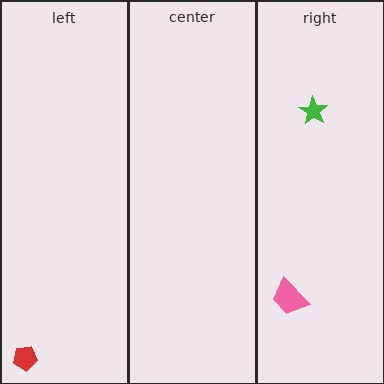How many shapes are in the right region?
2.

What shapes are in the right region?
The green star, the pink trapezoid.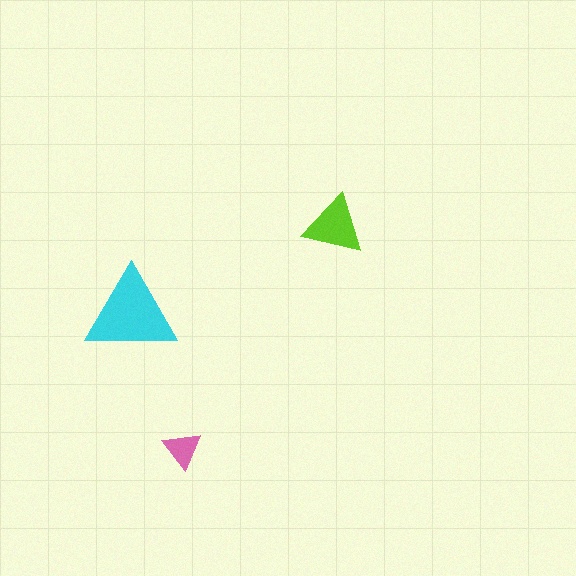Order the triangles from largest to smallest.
the cyan one, the lime one, the pink one.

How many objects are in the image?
There are 3 objects in the image.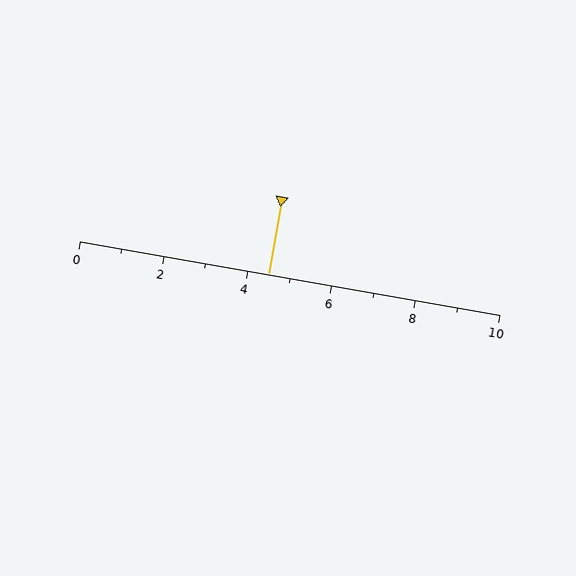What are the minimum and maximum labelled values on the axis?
The axis runs from 0 to 10.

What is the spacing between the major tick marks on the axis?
The major ticks are spaced 2 apart.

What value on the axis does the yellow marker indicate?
The marker indicates approximately 4.5.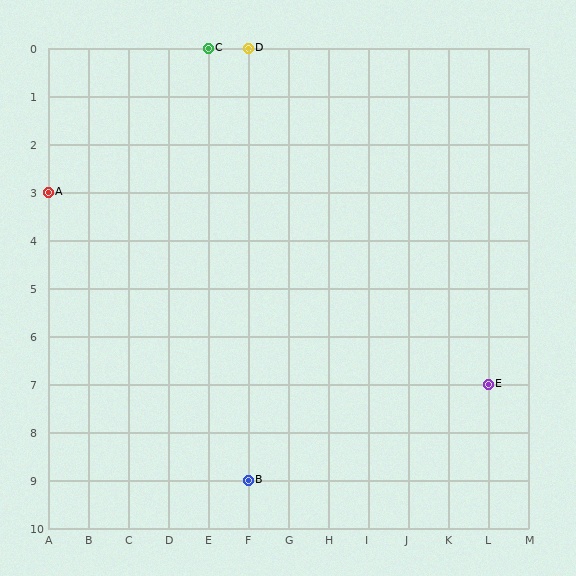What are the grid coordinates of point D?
Point D is at grid coordinates (F, 0).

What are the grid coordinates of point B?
Point B is at grid coordinates (F, 9).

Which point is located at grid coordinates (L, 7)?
Point E is at (L, 7).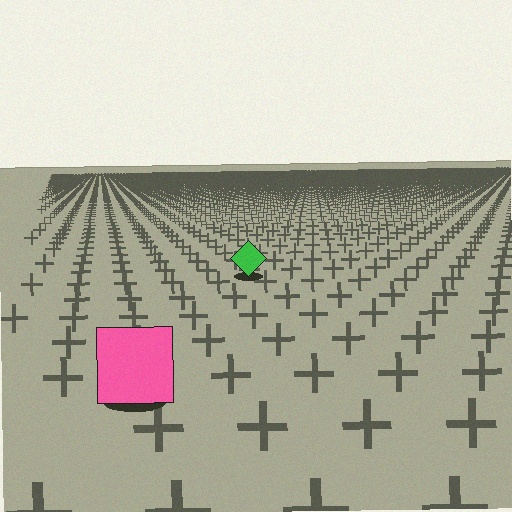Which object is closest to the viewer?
The pink square is closest. The texture marks near it are larger and more spread out.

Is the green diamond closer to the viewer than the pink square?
No. The pink square is closer — you can tell from the texture gradient: the ground texture is coarser near it.